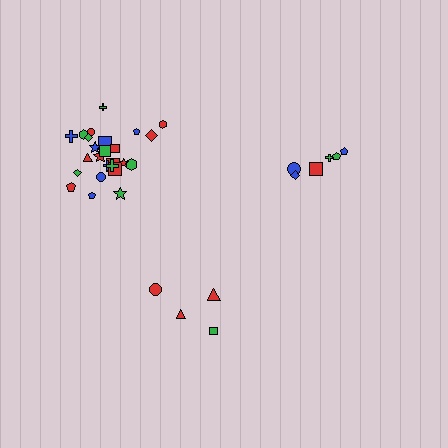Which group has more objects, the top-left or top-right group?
The top-left group.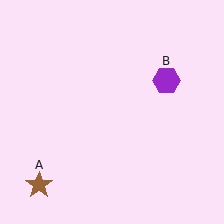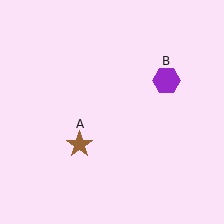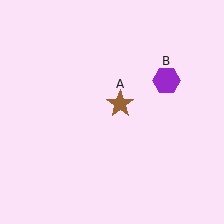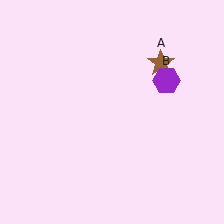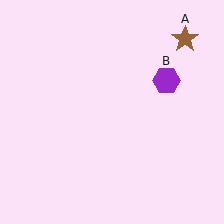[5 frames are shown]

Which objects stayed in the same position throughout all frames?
Purple hexagon (object B) remained stationary.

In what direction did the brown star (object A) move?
The brown star (object A) moved up and to the right.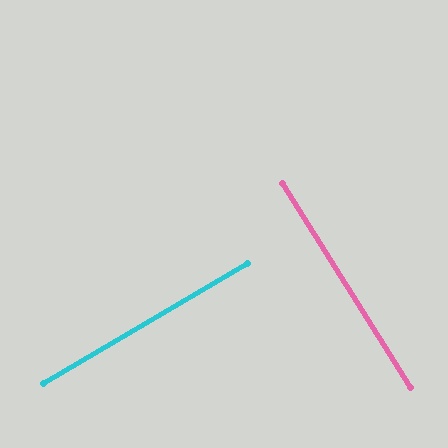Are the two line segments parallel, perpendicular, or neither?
Perpendicular — they meet at approximately 88°.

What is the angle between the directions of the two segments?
Approximately 88 degrees.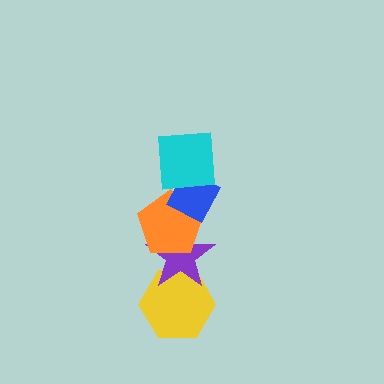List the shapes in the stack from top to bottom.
From top to bottom: the cyan square, the blue diamond, the orange pentagon, the purple star, the yellow hexagon.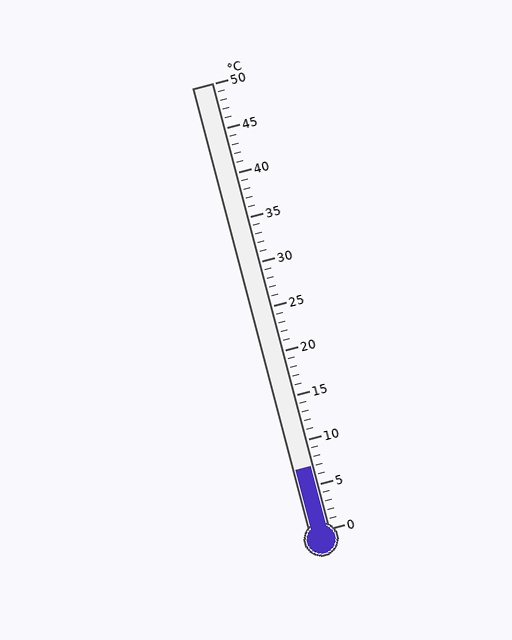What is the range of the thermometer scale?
The thermometer scale ranges from 0°C to 50°C.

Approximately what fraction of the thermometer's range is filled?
The thermometer is filled to approximately 15% of its range.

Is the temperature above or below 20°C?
The temperature is below 20°C.